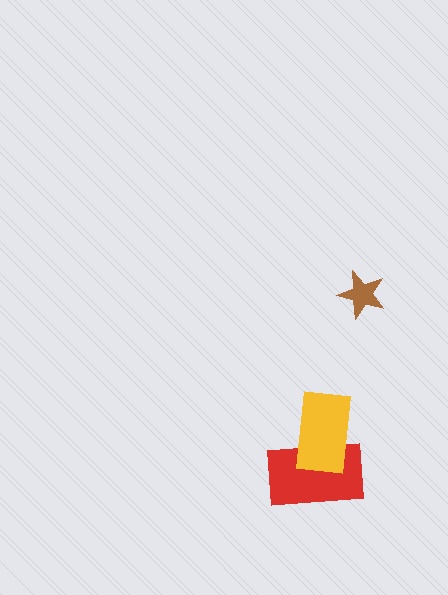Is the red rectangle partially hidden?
Yes, it is partially covered by another shape.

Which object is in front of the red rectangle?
The yellow rectangle is in front of the red rectangle.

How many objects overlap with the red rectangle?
1 object overlaps with the red rectangle.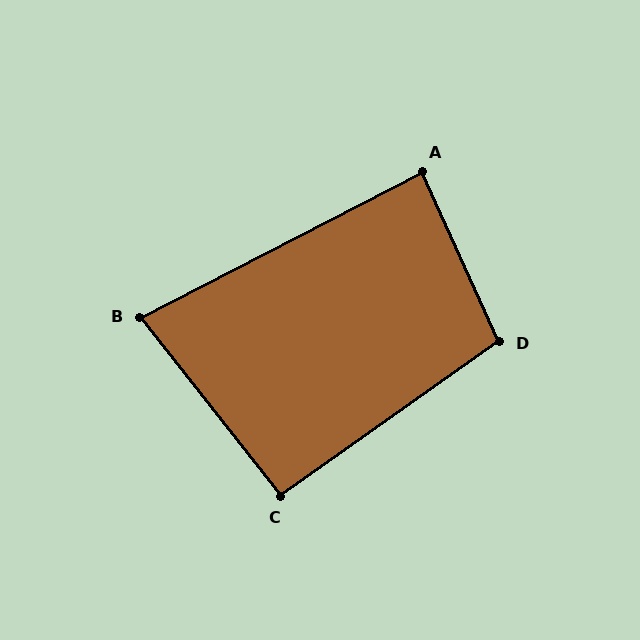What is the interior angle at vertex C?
Approximately 93 degrees (approximately right).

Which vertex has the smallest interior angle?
B, at approximately 79 degrees.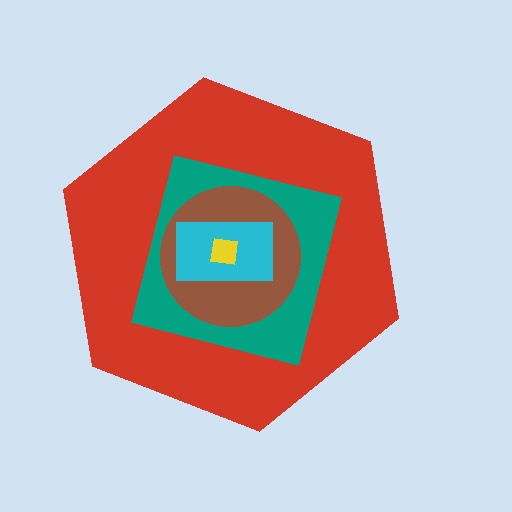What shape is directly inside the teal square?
The brown circle.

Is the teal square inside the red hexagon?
Yes.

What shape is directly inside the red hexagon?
The teal square.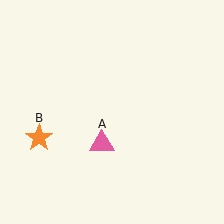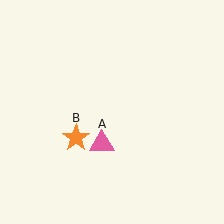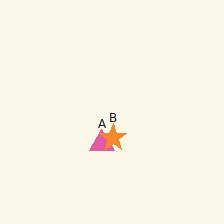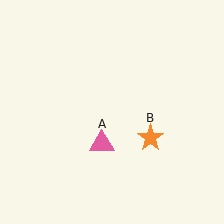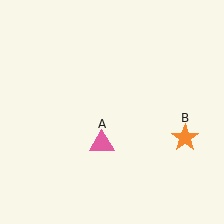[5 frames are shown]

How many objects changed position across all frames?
1 object changed position: orange star (object B).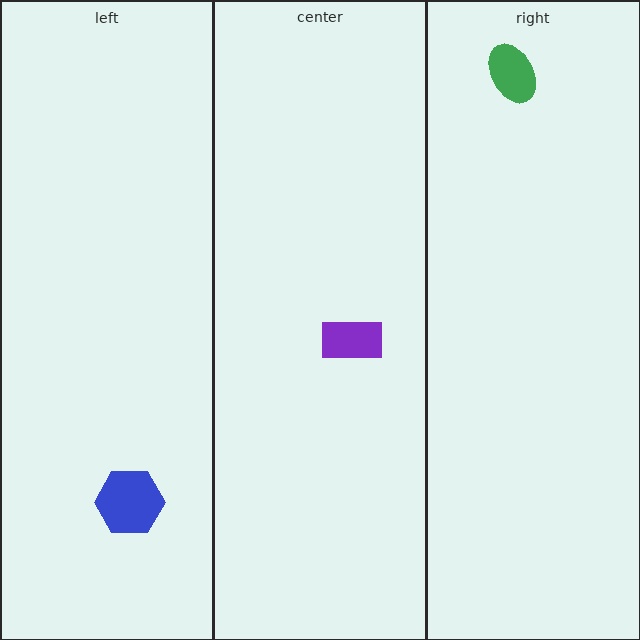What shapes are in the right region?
The green ellipse.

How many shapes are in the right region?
1.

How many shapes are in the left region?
1.